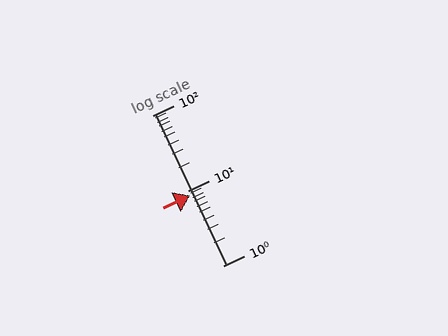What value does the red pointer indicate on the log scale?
The pointer indicates approximately 8.5.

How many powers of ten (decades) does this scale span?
The scale spans 2 decades, from 1 to 100.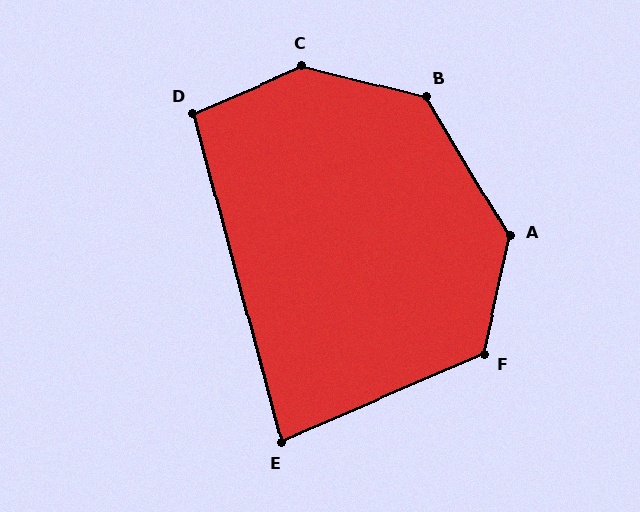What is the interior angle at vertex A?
Approximately 136 degrees (obtuse).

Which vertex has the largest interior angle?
C, at approximately 142 degrees.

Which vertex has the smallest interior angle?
E, at approximately 81 degrees.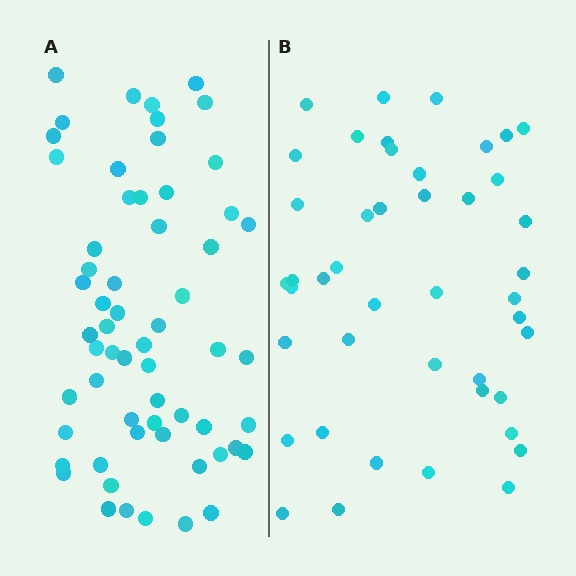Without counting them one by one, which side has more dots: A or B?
Region A (the left region) has more dots.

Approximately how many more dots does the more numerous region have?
Region A has approximately 15 more dots than region B.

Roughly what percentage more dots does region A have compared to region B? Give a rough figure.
About 35% more.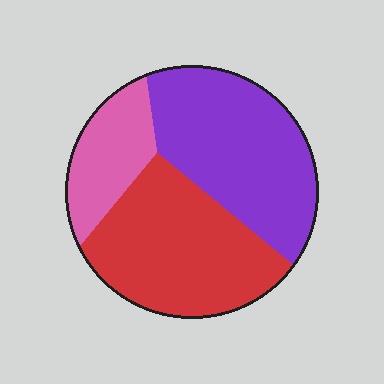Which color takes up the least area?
Pink, at roughly 20%.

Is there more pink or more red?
Red.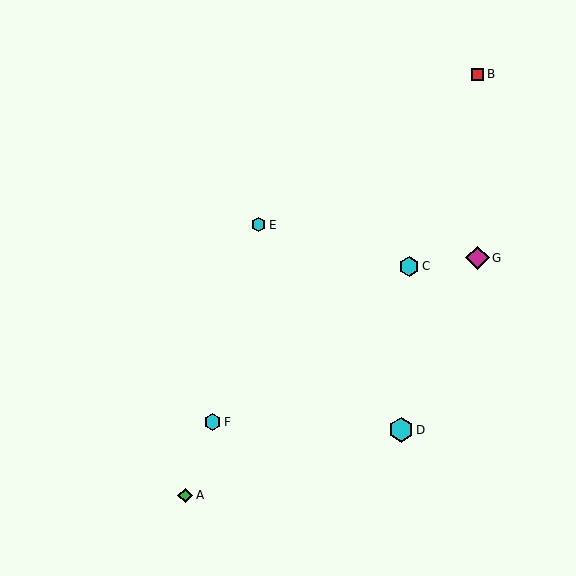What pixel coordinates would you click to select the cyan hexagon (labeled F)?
Click at (212, 422) to select the cyan hexagon F.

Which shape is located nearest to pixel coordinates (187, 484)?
The green diamond (labeled A) at (185, 495) is nearest to that location.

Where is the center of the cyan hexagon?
The center of the cyan hexagon is at (409, 266).